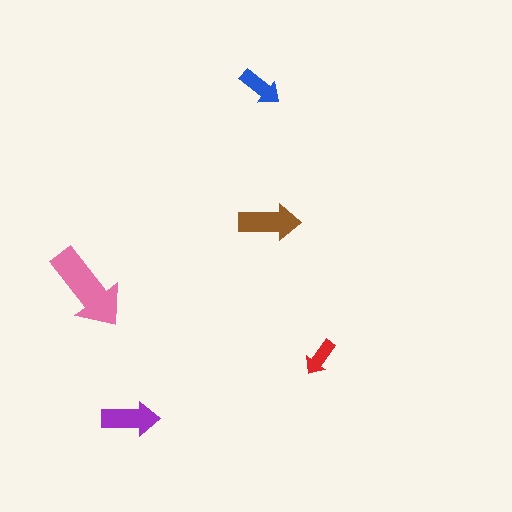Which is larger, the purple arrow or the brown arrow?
The brown one.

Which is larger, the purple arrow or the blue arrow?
The purple one.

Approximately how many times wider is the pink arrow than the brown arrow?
About 1.5 times wider.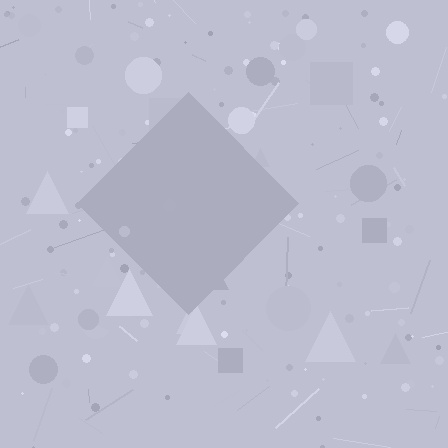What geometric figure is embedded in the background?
A diamond is embedded in the background.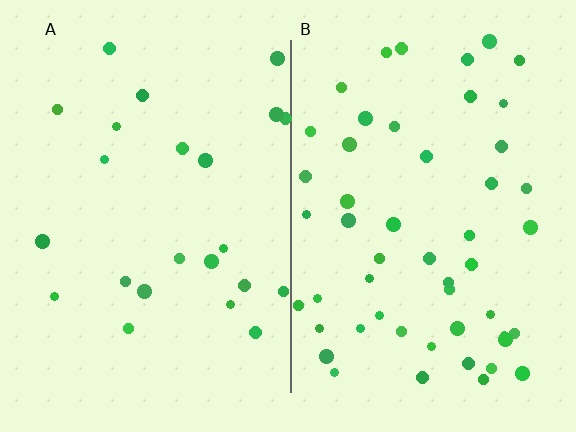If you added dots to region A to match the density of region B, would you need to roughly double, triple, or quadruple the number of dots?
Approximately double.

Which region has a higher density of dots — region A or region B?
B (the right).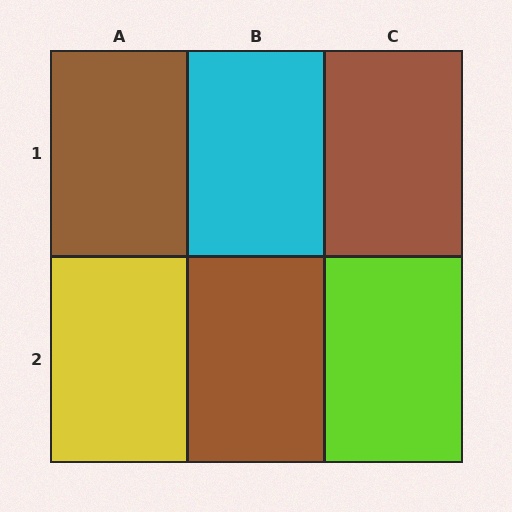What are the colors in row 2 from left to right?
Yellow, brown, lime.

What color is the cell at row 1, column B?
Cyan.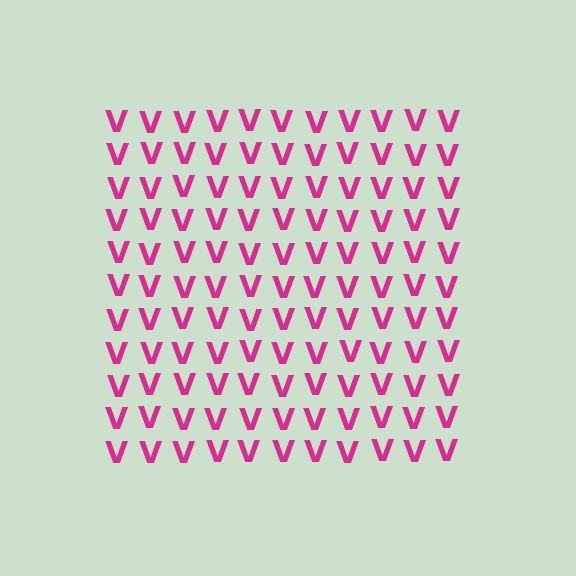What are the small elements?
The small elements are letter V's.